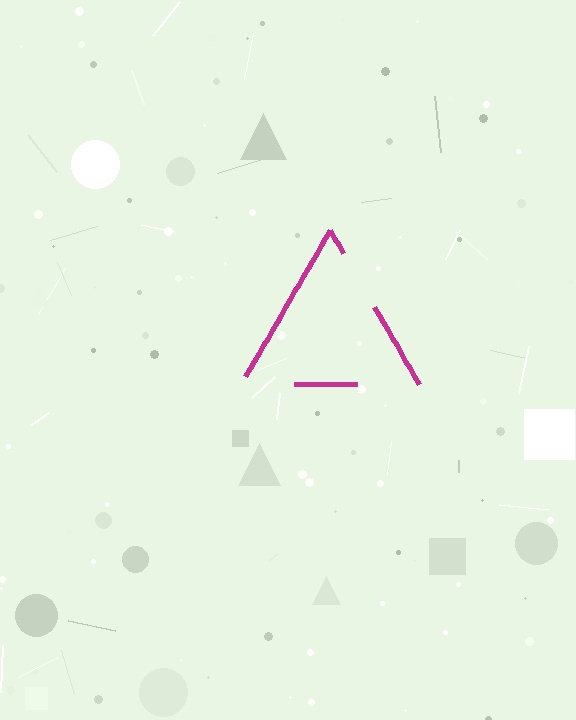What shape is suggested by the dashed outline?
The dashed outline suggests a triangle.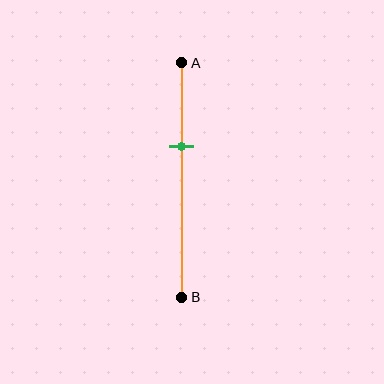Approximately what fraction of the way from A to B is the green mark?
The green mark is approximately 35% of the way from A to B.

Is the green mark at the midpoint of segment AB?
No, the mark is at about 35% from A, not at the 50% midpoint.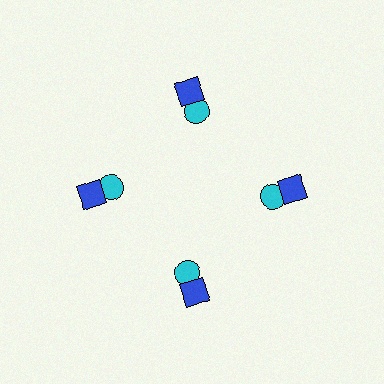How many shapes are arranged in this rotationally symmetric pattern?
There are 8 shapes, arranged in 4 groups of 2.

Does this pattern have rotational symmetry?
Yes, this pattern has 4-fold rotational symmetry. It looks the same after rotating 90 degrees around the center.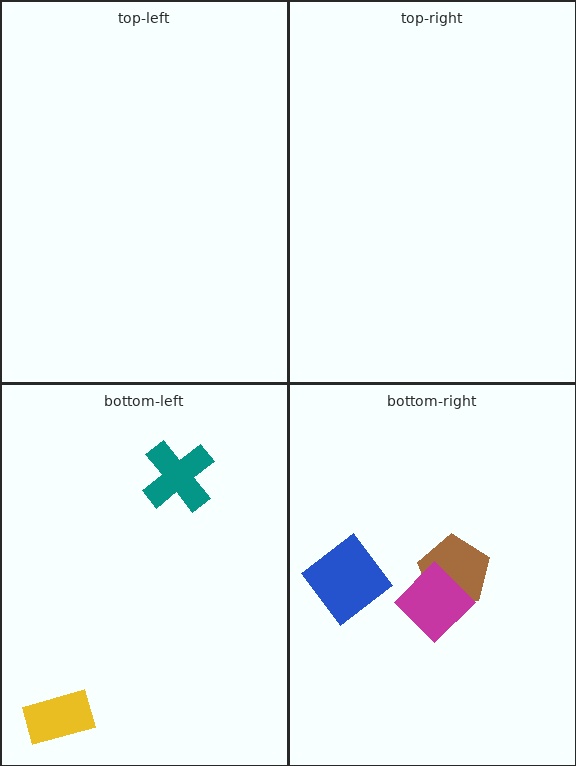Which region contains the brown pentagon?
The bottom-right region.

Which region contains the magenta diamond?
The bottom-right region.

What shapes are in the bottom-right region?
The brown pentagon, the magenta diamond, the blue diamond.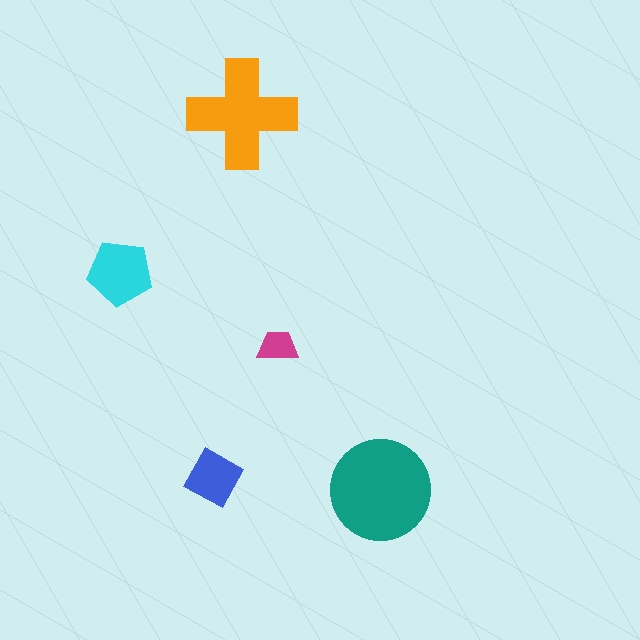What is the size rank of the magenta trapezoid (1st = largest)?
5th.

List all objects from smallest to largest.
The magenta trapezoid, the blue square, the cyan pentagon, the orange cross, the teal circle.